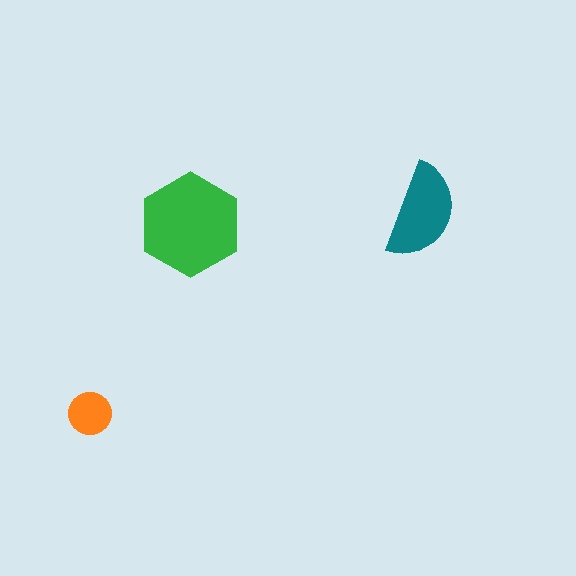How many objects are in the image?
There are 3 objects in the image.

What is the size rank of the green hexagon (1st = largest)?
1st.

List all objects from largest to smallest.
The green hexagon, the teal semicircle, the orange circle.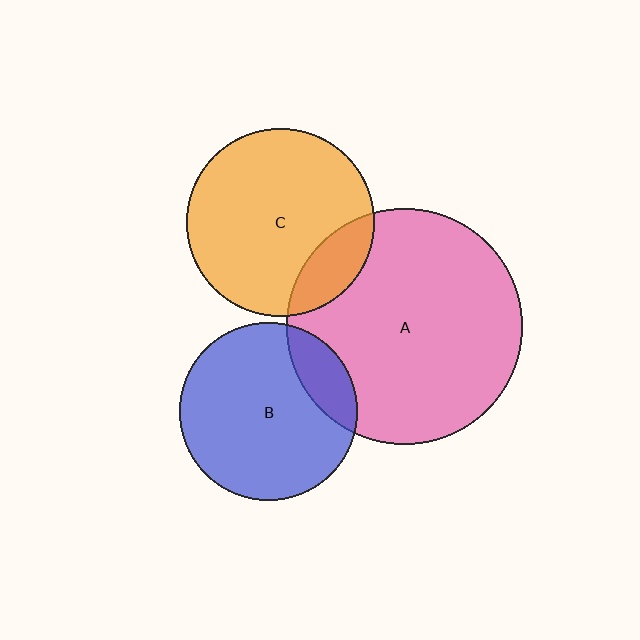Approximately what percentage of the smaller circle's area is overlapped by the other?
Approximately 15%.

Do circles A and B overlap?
Yes.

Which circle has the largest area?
Circle A (pink).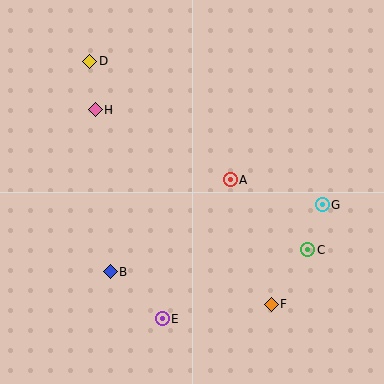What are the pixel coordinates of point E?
Point E is at (162, 319).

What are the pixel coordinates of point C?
Point C is at (308, 250).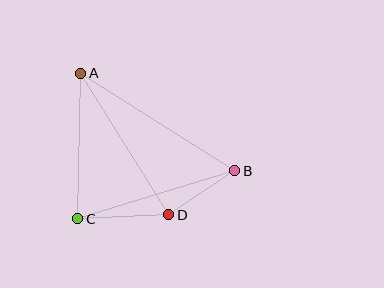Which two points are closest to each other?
Points B and D are closest to each other.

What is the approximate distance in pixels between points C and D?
The distance between C and D is approximately 91 pixels.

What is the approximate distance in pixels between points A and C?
The distance between A and C is approximately 146 pixels.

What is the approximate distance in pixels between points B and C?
The distance between B and C is approximately 164 pixels.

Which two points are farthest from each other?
Points A and B are farthest from each other.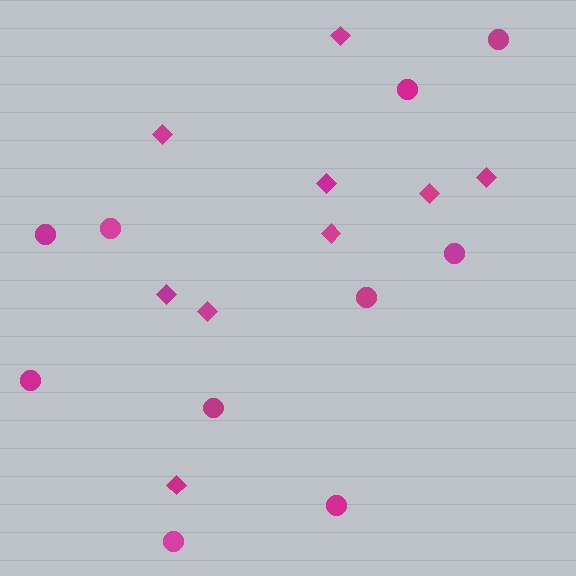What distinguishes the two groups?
There are 2 groups: one group of diamonds (9) and one group of circles (10).